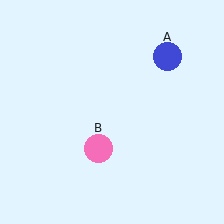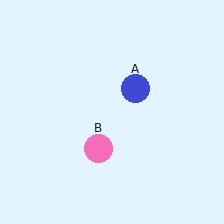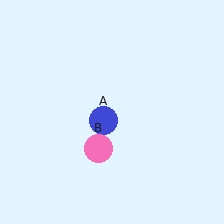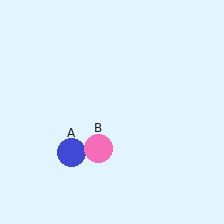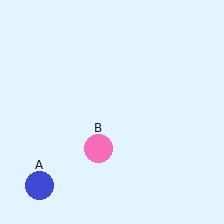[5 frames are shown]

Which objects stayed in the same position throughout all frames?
Pink circle (object B) remained stationary.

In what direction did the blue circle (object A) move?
The blue circle (object A) moved down and to the left.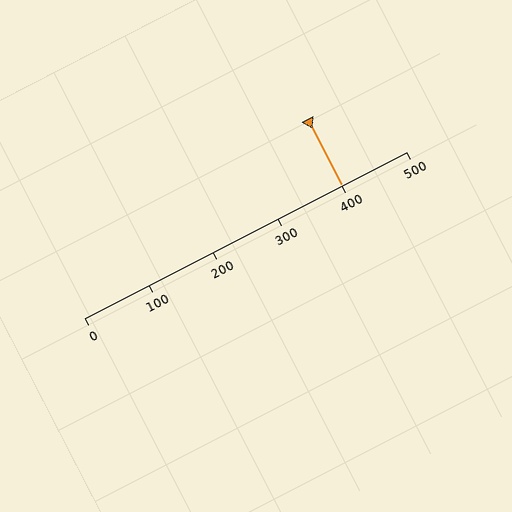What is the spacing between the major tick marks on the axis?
The major ticks are spaced 100 apart.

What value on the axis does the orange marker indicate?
The marker indicates approximately 400.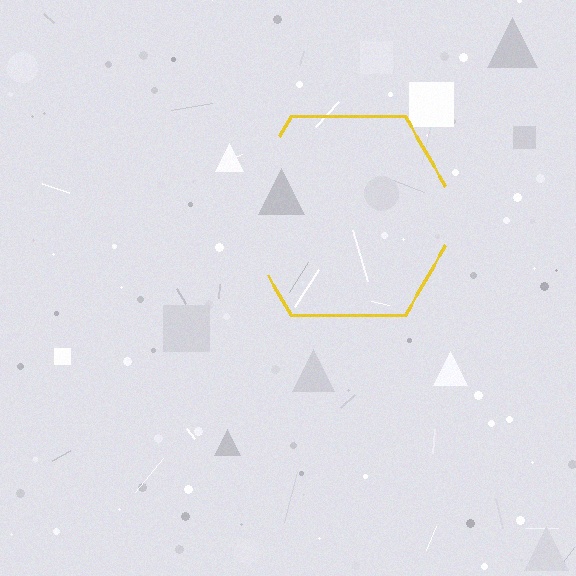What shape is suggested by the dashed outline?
The dashed outline suggests a hexagon.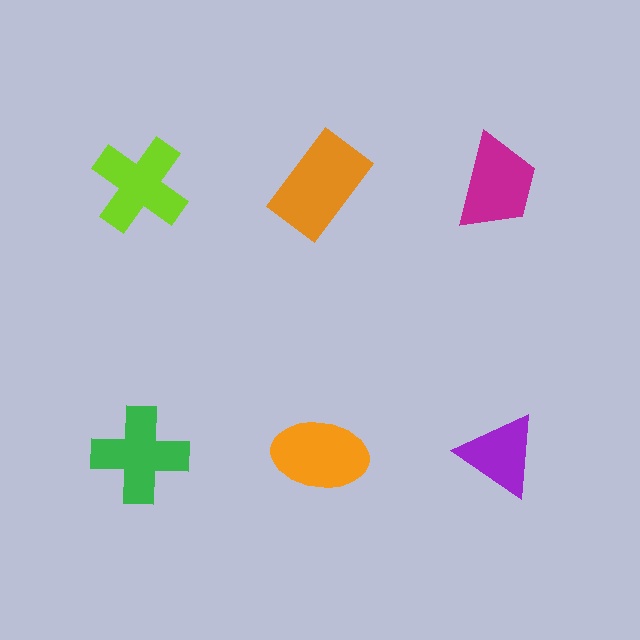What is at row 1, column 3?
A magenta trapezoid.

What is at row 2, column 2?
An orange ellipse.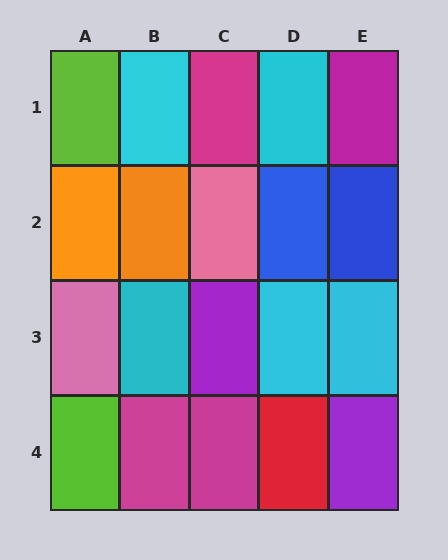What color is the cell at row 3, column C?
Purple.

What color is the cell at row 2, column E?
Blue.